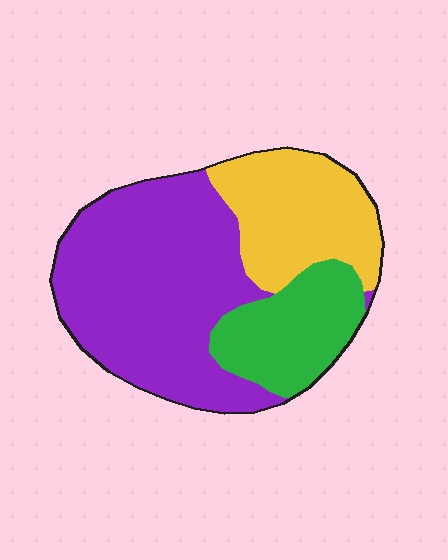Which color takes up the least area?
Green, at roughly 20%.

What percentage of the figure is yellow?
Yellow covers 26% of the figure.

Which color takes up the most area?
Purple, at roughly 55%.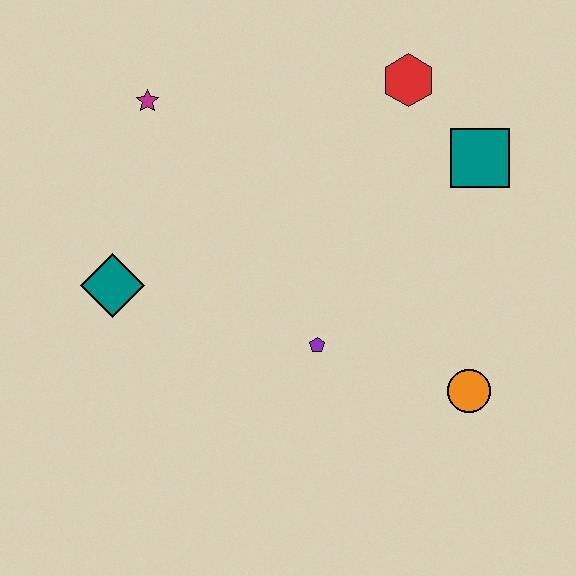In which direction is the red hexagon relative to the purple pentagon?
The red hexagon is above the purple pentagon.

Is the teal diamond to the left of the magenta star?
Yes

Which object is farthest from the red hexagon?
The teal diamond is farthest from the red hexagon.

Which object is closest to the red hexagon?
The teal square is closest to the red hexagon.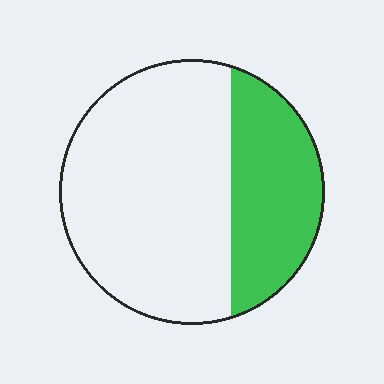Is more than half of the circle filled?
No.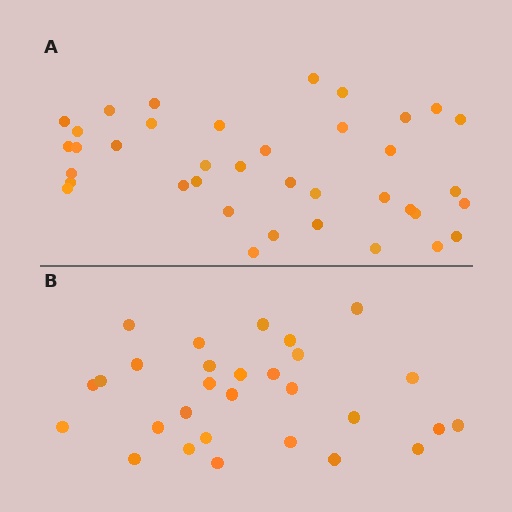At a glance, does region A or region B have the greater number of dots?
Region A (the top region) has more dots.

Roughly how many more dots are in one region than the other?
Region A has roughly 8 or so more dots than region B.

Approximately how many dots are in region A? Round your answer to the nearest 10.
About 40 dots. (The exact count is 38, which rounds to 40.)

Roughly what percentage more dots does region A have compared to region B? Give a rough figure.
About 30% more.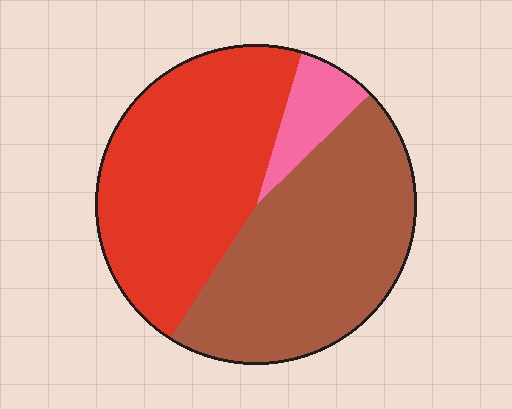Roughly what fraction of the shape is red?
Red takes up between a third and a half of the shape.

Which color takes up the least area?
Pink, at roughly 10%.